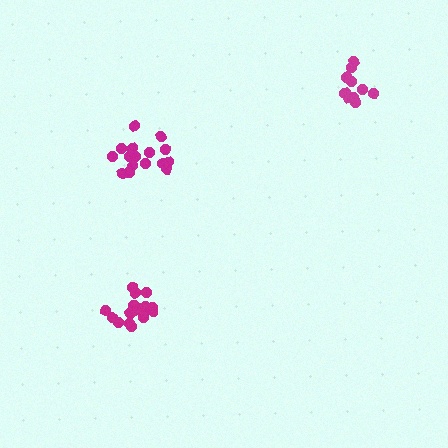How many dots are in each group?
Group 1: 11 dots, Group 2: 16 dots, Group 3: 17 dots (44 total).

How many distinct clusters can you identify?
There are 3 distinct clusters.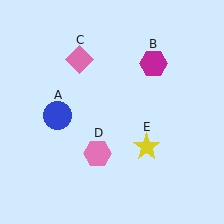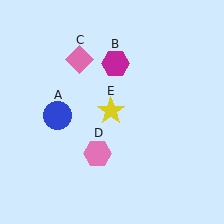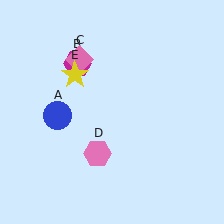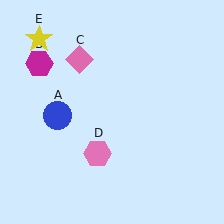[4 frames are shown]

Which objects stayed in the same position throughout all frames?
Blue circle (object A) and pink diamond (object C) and pink hexagon (object D) remained stationary.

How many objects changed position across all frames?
2 objects changed position: magenta hexagon (object B), yellow star (object E).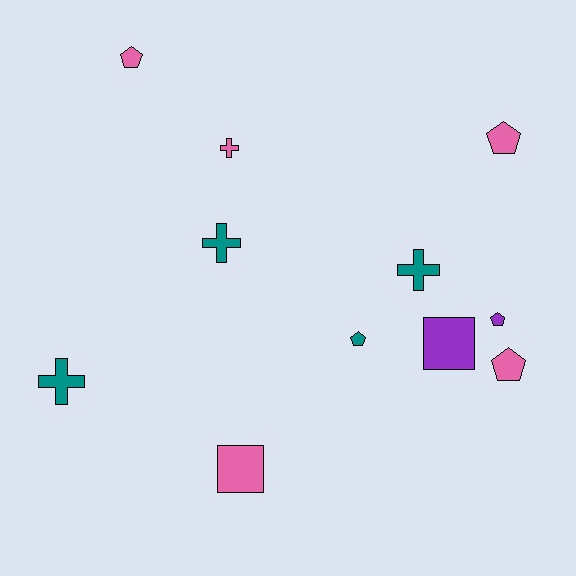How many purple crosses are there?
There are no purple crosses.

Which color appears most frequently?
Pink, with 5 objects.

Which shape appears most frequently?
Pentagon, with 5 objects.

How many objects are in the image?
There are 11 objects.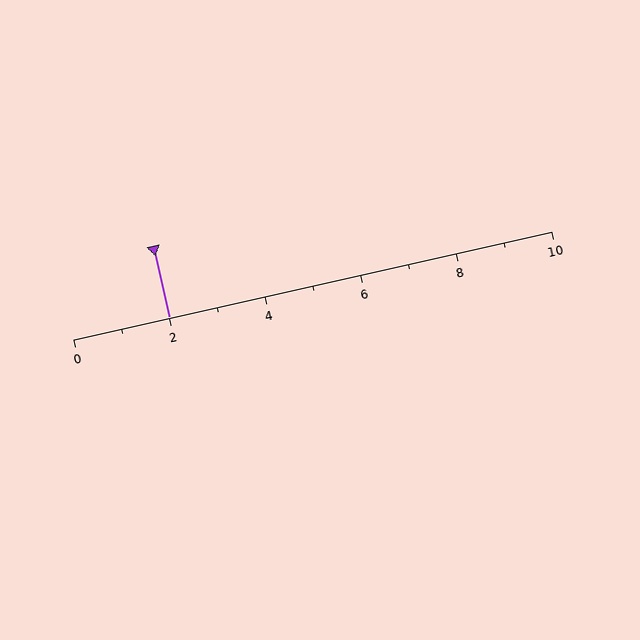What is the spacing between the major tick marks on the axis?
The major ticks are spaced 2 apart.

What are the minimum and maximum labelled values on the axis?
The axis runs from 0 to 10.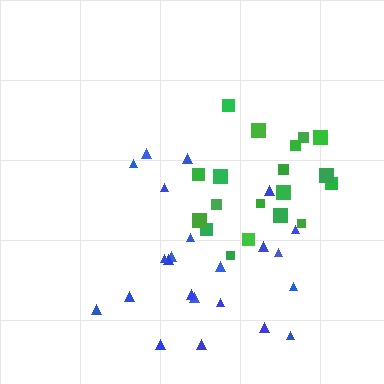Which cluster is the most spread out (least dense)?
Blue.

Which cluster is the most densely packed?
Green.